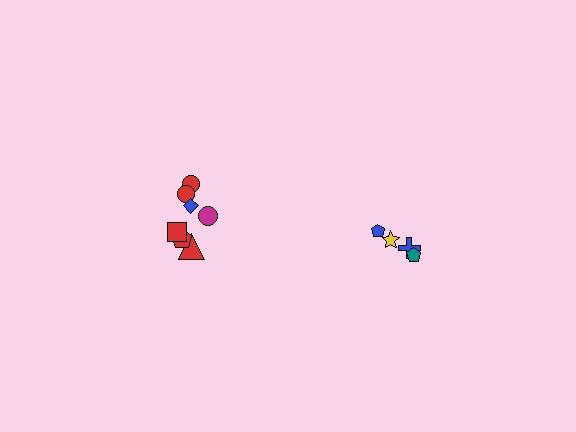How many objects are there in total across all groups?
There are 11 objects.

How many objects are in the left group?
There are 7 objects.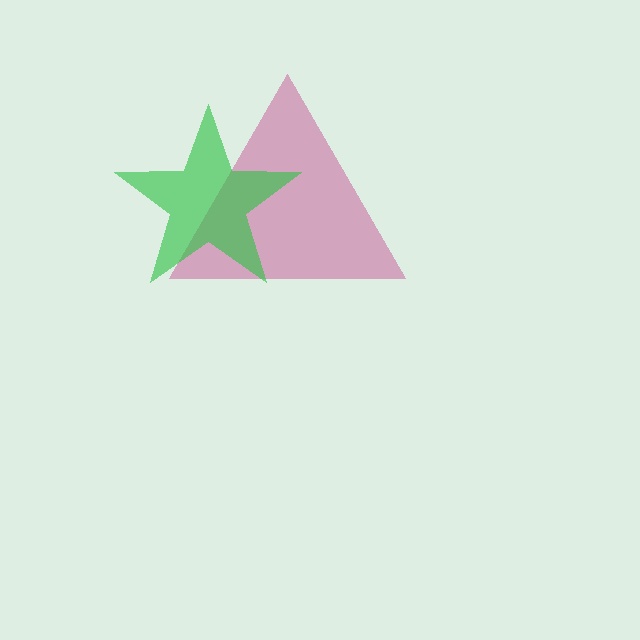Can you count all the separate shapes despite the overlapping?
Yes, there are 2 separate shapes.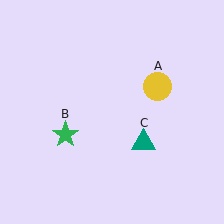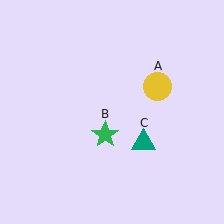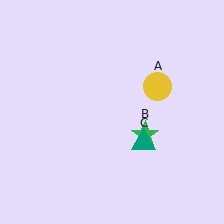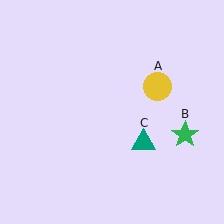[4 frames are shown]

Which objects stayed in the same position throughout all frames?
Yellow circle (object A) and teal triangle (object C) remained stationary.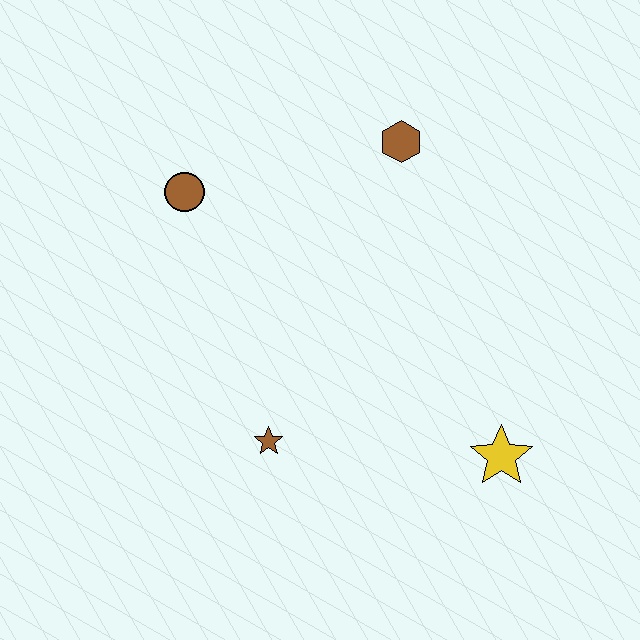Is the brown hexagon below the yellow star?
No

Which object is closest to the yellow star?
The brown star is closest to the yellow star.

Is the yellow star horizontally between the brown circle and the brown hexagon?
No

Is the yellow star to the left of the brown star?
No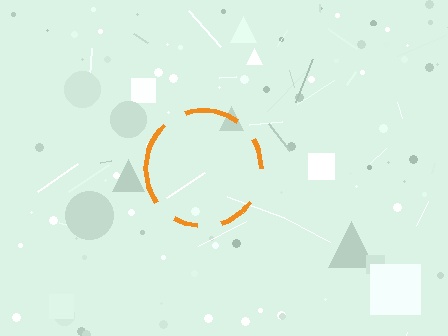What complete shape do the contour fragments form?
The contour fragments form a circle.